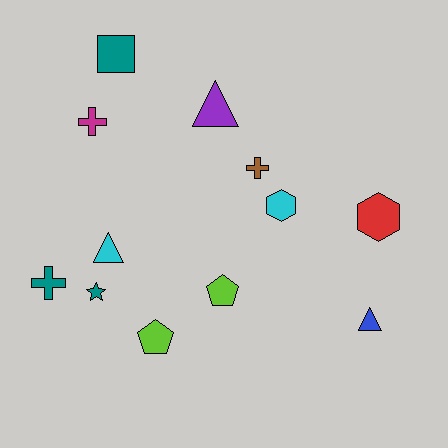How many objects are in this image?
There are 12 objects.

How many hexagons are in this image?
There are 2 hexagons.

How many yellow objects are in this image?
There are no yellow objects.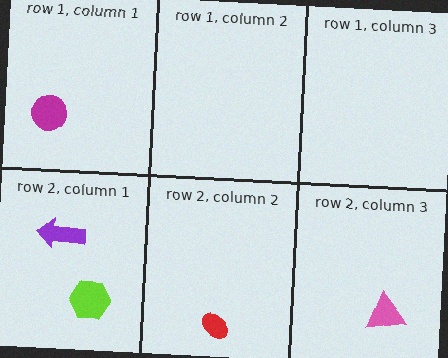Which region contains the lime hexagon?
The row 2, column 1 region.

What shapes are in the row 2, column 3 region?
The pink triangle.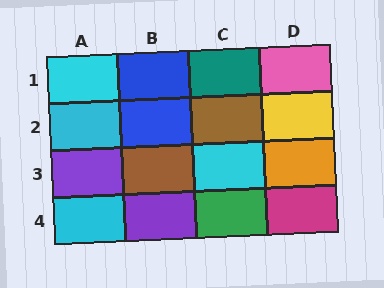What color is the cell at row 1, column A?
Cyan.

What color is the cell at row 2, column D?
Yellow.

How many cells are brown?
2 cells are brown.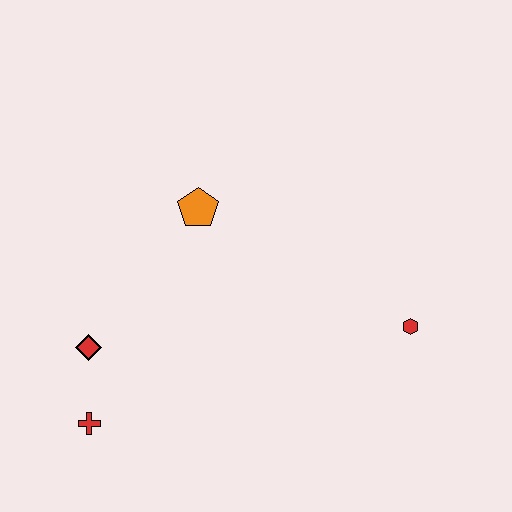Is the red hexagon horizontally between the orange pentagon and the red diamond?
No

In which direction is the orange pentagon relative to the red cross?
The orange pentagon is above the red cross.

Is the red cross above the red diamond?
No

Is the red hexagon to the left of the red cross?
No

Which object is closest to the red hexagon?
The orange pentagon is closest to the red hexagon.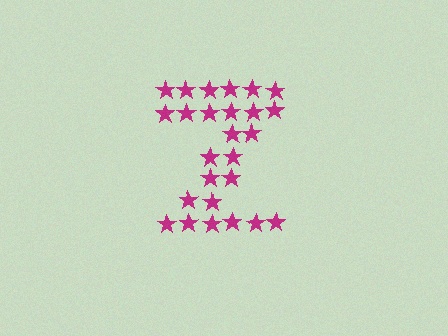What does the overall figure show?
The overall figure shows the letter Z.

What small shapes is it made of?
It is made of small stars.